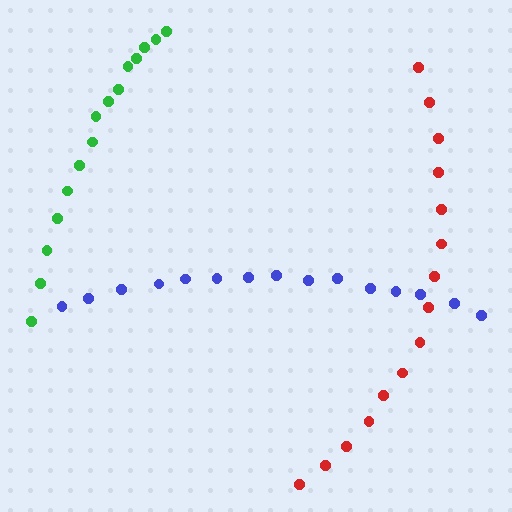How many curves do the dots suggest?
There are 3 distinct paths.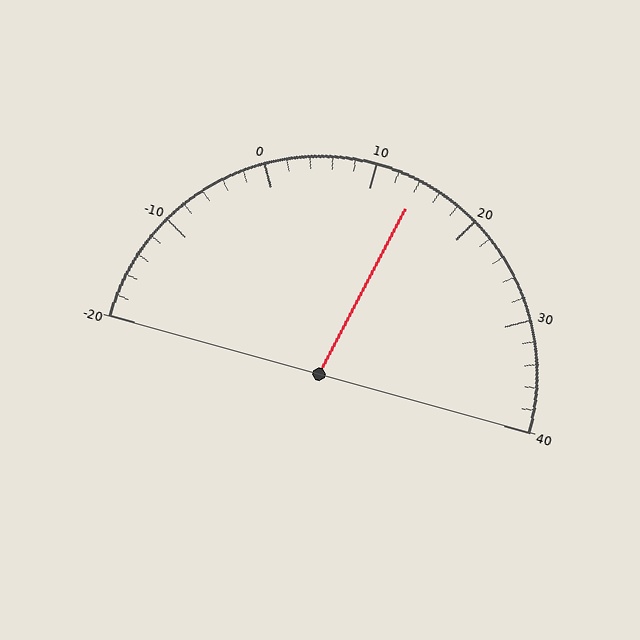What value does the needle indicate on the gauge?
The needle indicates approximately 14.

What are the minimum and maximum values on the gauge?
The gauge ranges from -20 to 40.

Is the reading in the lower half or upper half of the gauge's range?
The reading is in the upper half of the range (-20 to 40).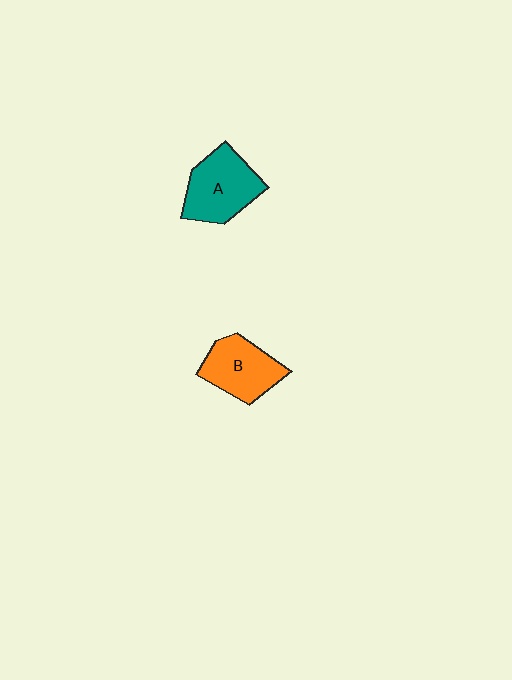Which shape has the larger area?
Shape A (teal).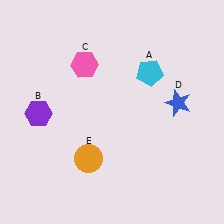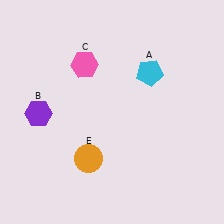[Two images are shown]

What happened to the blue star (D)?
The blue star (D) was removed in Image 2. It was in the top-right area of Image 1.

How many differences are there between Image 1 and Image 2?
There is 1 difference between the two images.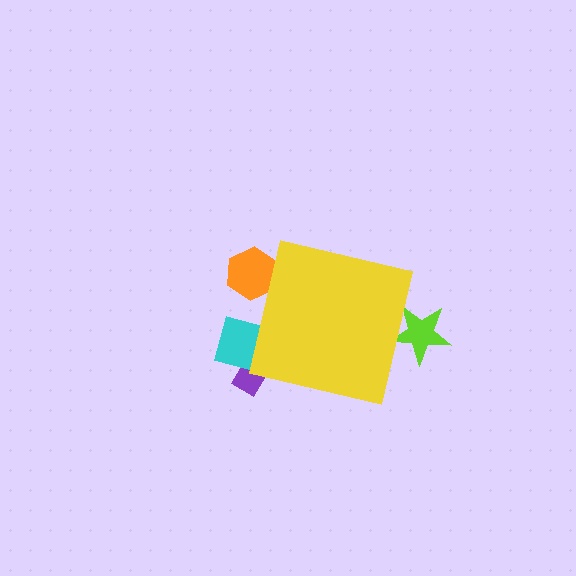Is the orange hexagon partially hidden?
Yes, the orange hexagon is partially hidden behind the yellow square.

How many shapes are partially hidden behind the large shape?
4 shapes are partially hidden.